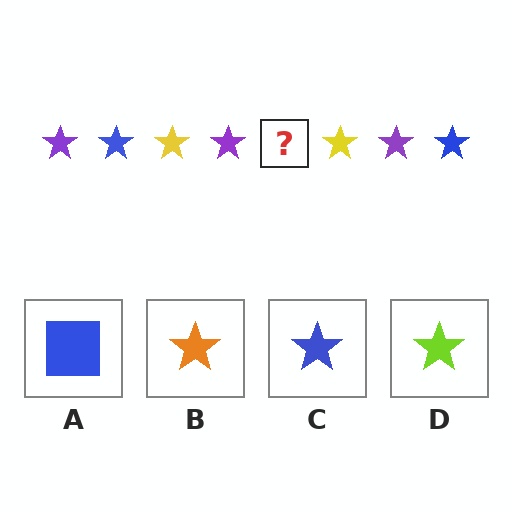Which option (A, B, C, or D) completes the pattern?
C.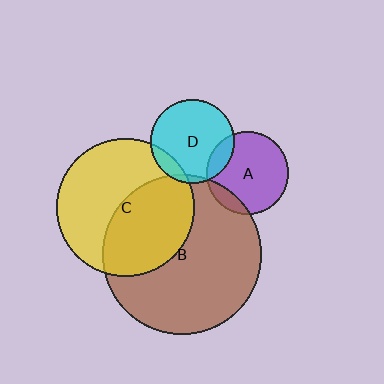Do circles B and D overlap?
Yes.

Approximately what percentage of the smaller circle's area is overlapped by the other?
Approximately 5%.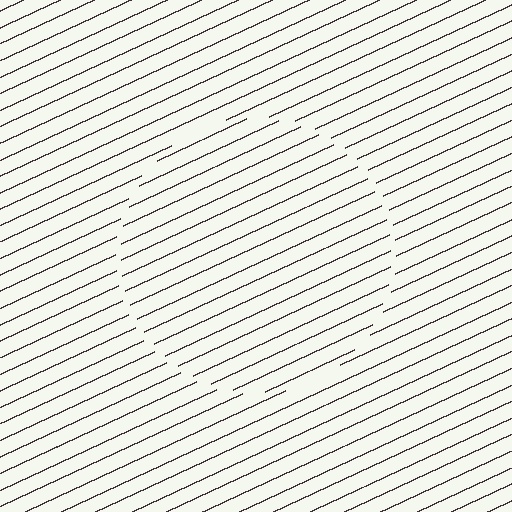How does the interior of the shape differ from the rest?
The interior of the shape contains the same grating, shifted by half a period — the contour is defined by the phase discontinuity where line-ends from the inner and outer gratings abut.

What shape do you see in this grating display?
An illusory circle. The interior of the shape contains the same grating, shifted by half a period — the contour is defined by the phase discontinuity where line-ends from the inner and outer gratings abut.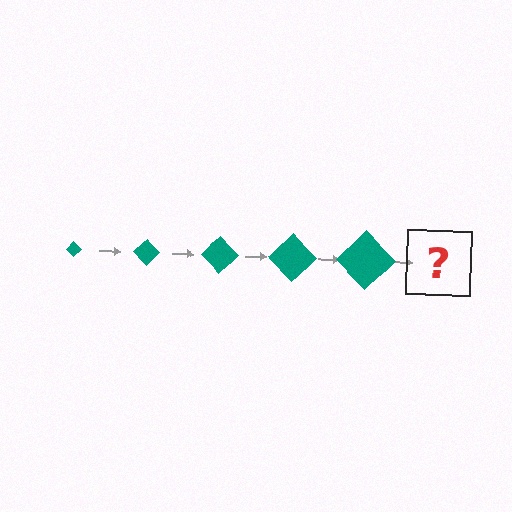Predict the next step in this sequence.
The next step is a teal diamond, larger than the previous one.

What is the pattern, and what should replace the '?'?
The pattern is that the diamond gets progressively larger each step. The '?' should be a teal diamond, larger than the previous one.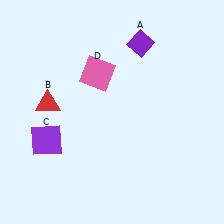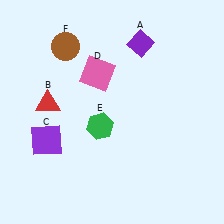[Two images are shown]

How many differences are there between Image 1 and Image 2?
There are 2 differences between the two images.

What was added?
A green hexagon (E), a brown circle (F) were added in Image 2.